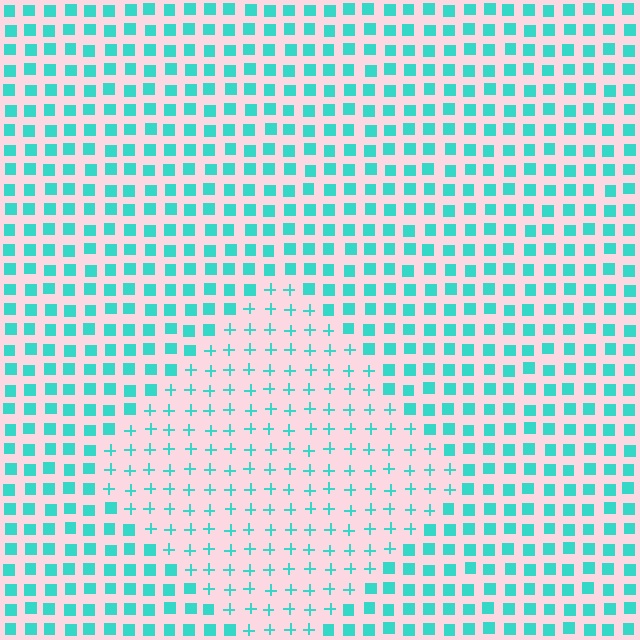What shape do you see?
I see a diamond.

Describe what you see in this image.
The image is filled with small cyan elements arranged in a uniform grid. A diamond-shaped region contains plus signs, while the surrounding area contains squares. The boundary is defined purely by the change in element shape.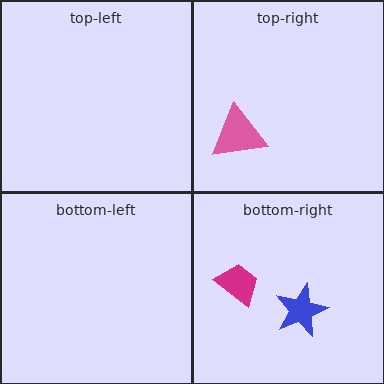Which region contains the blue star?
The bottom-right region.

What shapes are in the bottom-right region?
The blue star, the magenta trapezoid.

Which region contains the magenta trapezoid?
The bottom-right region.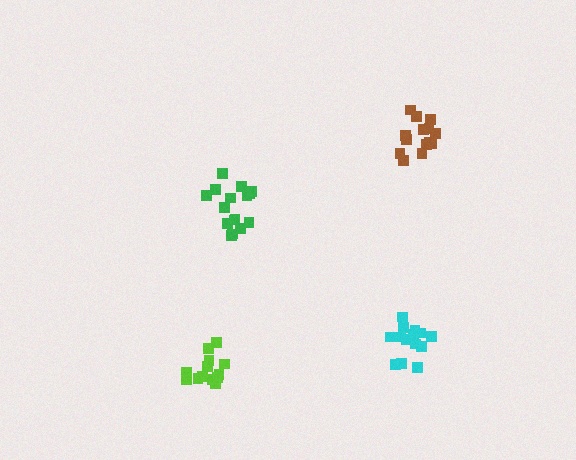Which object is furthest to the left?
The lime cluster is leftmost.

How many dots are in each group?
Group 1: 14 dots, Group 2: 14 dots, Group 3: 13 dots, Group 4: 17 dots (58 total).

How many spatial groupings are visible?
There are 4 spatial groupings.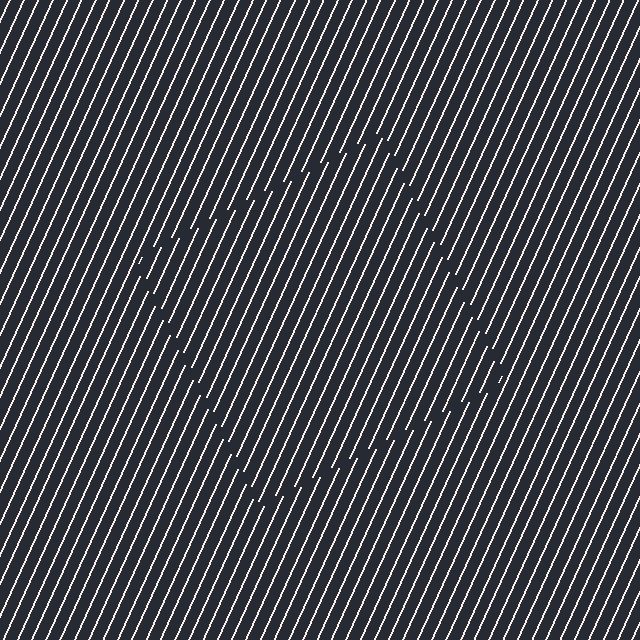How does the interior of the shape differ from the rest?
The interior of the shape contains the same grating, shifted by half a period — the contour is defined by the phase discontinuity where line-ends from the inner and outer gratings abut.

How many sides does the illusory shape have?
4 sides — the line-ends trace a square.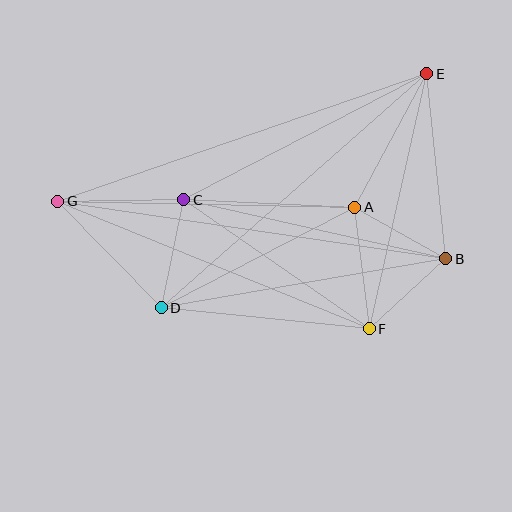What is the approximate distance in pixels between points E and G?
The distance between E and G is approximately 390 pixels.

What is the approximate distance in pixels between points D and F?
The distance between D and F is approximately 209 pixels.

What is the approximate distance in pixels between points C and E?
The distance between C and E is approximately 273 pixels.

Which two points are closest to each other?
Points B and F are closest to each other.